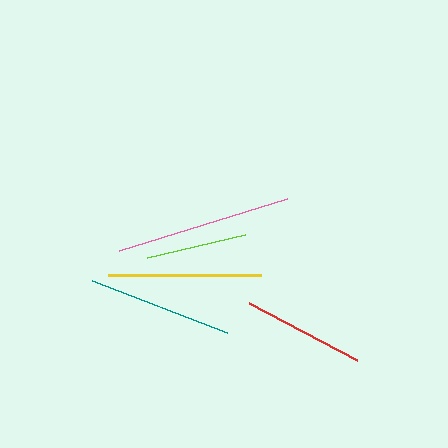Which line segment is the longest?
The pink line is the longest at approximately 175 pixels.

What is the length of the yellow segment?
The yellow segment is approximately 154 pixels long.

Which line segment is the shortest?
The lime line is the shortest at approximately 100 pixels.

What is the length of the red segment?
The red segment is approximately 122 pixels long.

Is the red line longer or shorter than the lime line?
The red line is longer than the lime line.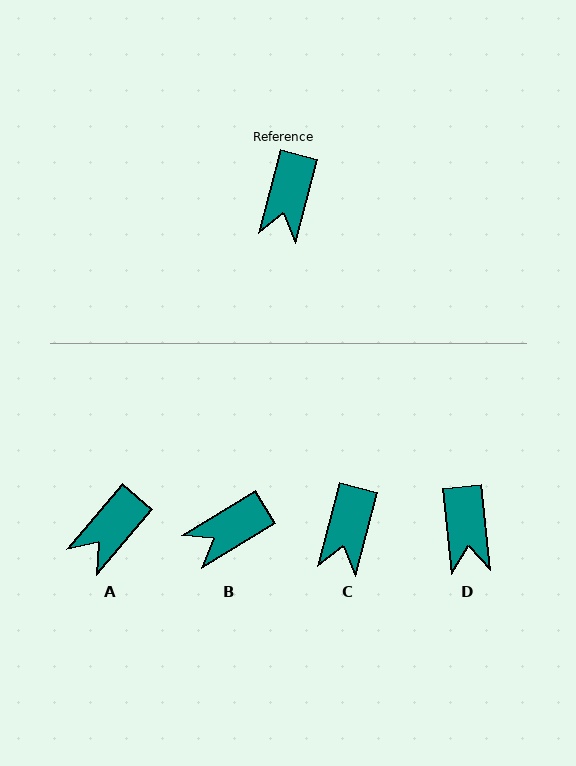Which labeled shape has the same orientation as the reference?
C.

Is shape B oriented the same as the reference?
No, it is off by about 44 degrees.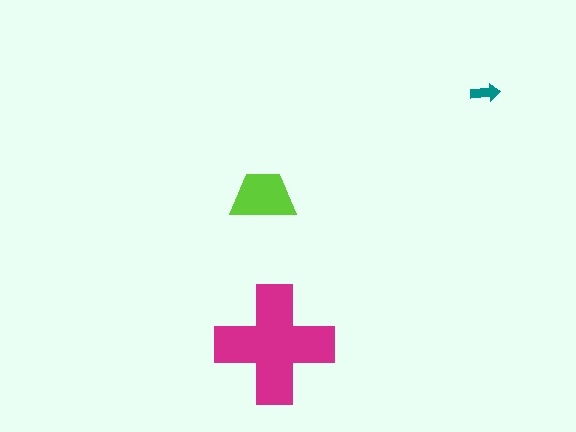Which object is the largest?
The magenta cross.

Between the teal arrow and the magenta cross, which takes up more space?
The magenta cross.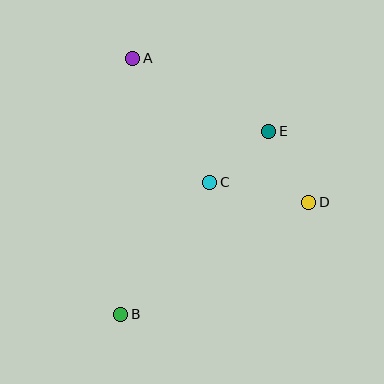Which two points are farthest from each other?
Points A and B are farthest from each other.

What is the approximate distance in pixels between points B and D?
The distance between B and D is approximately 219 pixels.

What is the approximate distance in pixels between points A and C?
The distance between A and C is approximately 146 pixels.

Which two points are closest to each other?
Points C and E are closest to each other.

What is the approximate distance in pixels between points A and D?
The distance between A and D is approximately 227 pixels.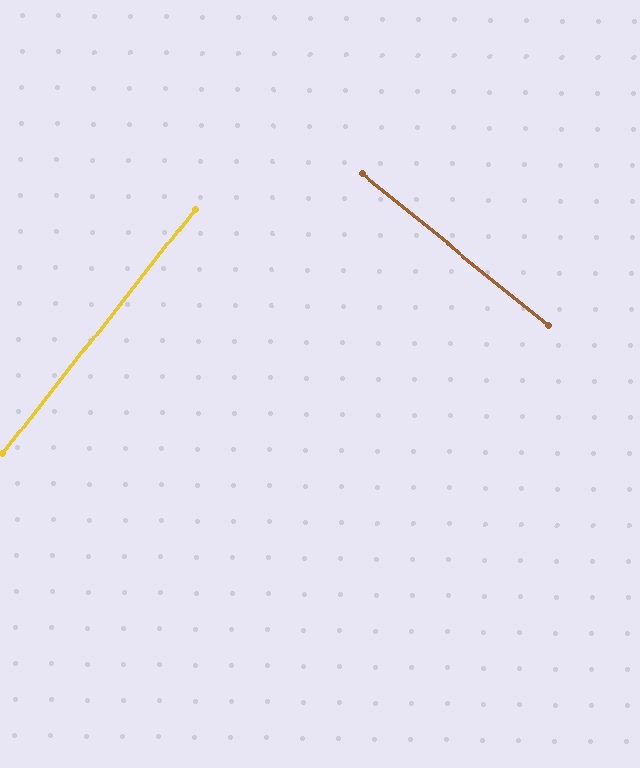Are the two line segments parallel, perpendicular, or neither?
Perpendicular — they meet at approximately 89°.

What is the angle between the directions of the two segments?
Approximately 89 degrees.